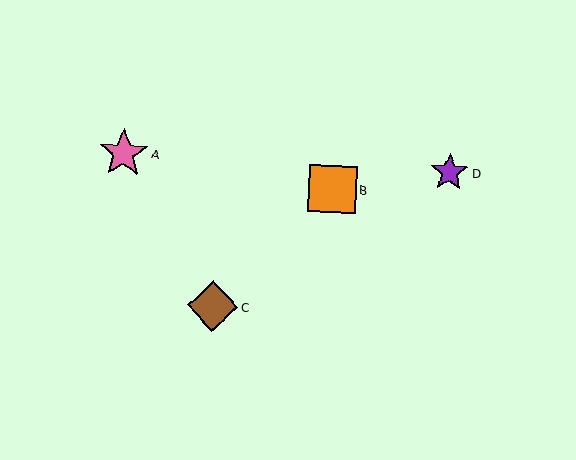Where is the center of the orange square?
The center of the orange square is at (332, 189).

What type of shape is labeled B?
Shape B is an orange square.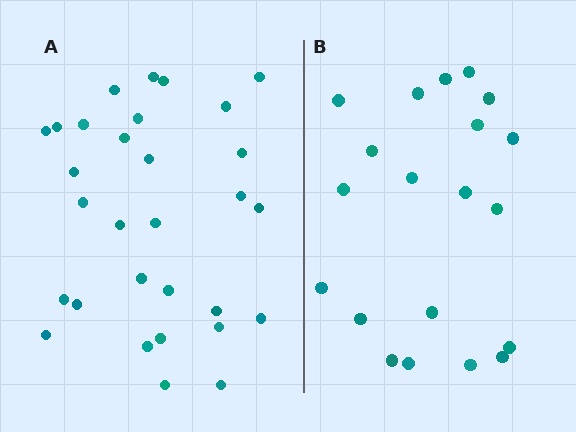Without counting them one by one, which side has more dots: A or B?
Region A (the left region) has more dots.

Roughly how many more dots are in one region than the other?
Region A has roughly 10 or so more dots than region B.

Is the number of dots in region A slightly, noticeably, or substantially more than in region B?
Region A has substantially more. The ratio is roughly 1.5 to 1.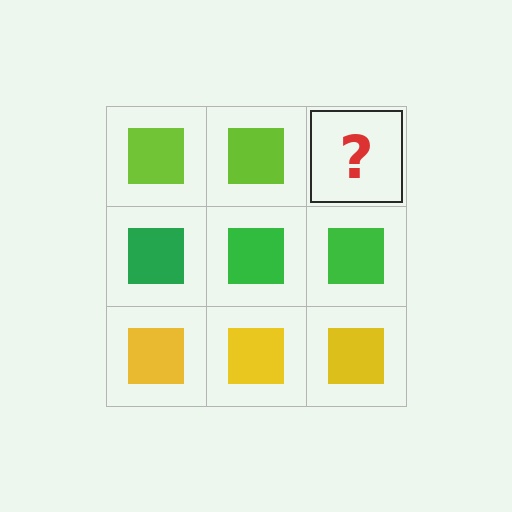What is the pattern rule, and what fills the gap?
The rule is that each row has a consistent color. The gap should be filled with a lime square.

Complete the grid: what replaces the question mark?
The question mark should be replaced with a lime square.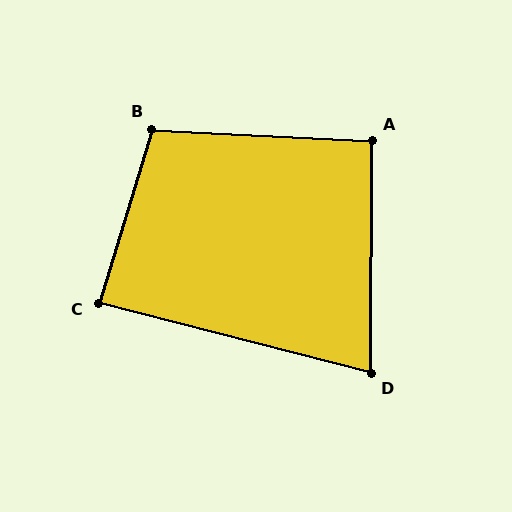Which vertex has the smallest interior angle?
D, at approximately 76 degrees.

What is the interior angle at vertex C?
Approximately 87 degrees (approximately right).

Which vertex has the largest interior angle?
B, at approximately 104 degrees.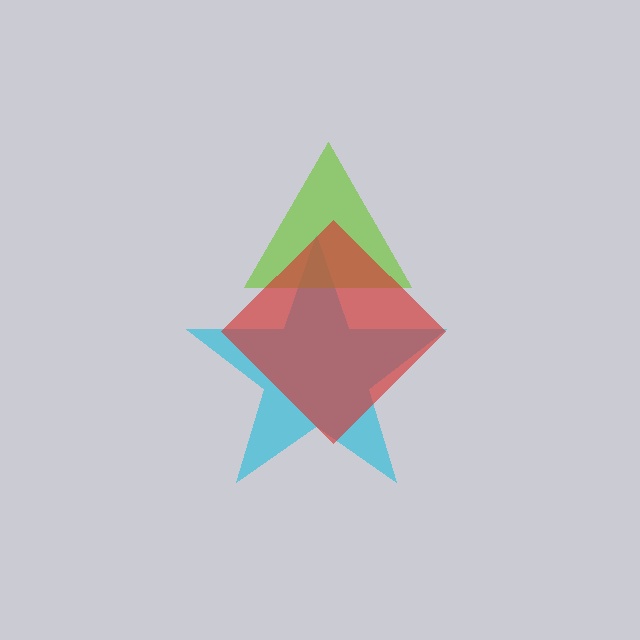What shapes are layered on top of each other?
The layered shapes are: a cyan star, a lime triangle, a red diamond.